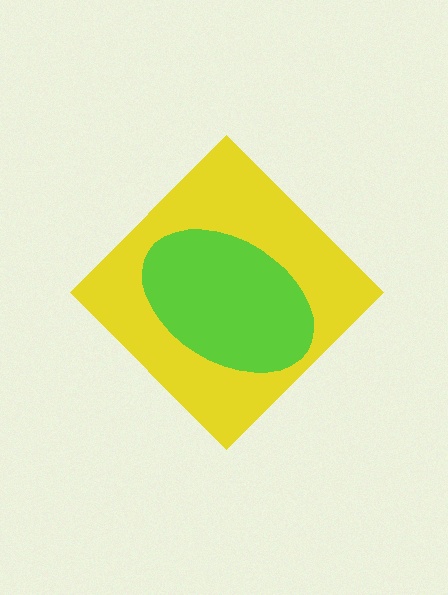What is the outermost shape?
The yellow diamond.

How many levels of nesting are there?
2.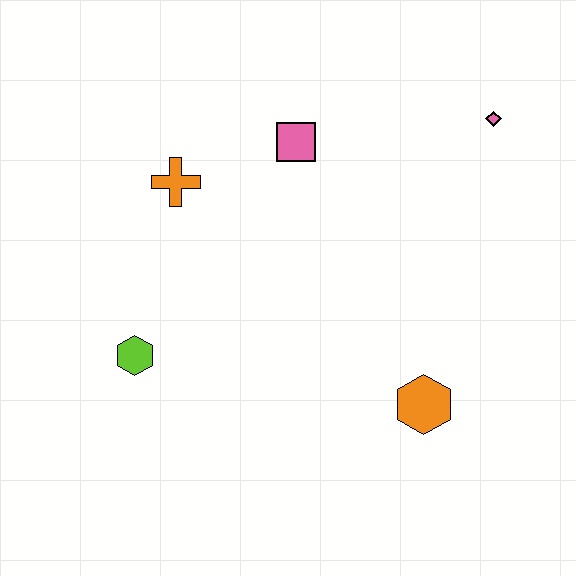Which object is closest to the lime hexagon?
The orange cross is closest to the lime hexagon.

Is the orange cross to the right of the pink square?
No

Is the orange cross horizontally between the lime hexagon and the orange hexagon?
Yes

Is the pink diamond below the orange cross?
No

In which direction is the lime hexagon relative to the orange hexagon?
The lime hexagon is to the left of the orange hexagon.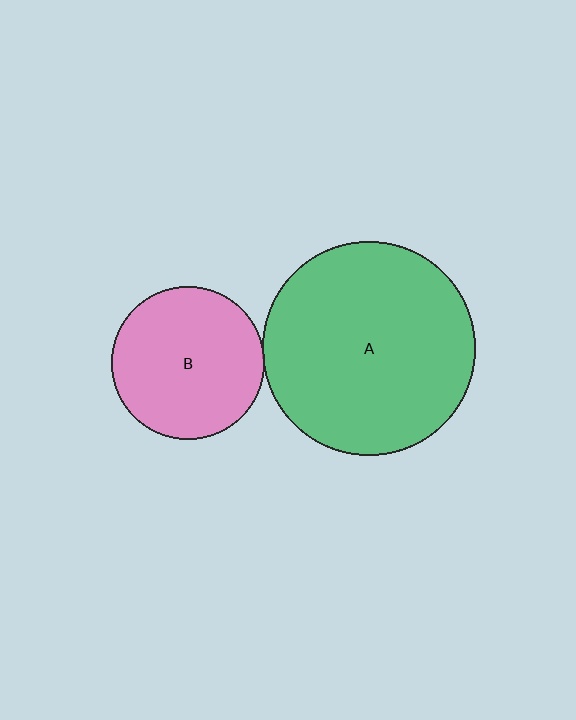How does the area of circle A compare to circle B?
Approximately 2.0 times.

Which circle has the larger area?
Circle A (green).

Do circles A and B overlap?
Yes.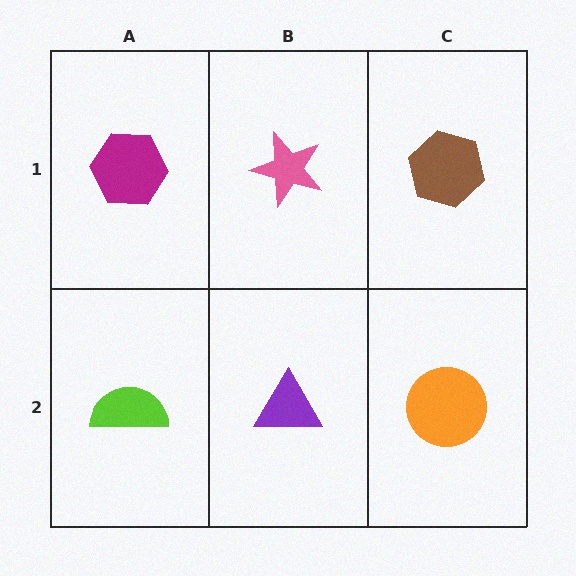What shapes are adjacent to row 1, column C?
An orange circle (row 2, column C), a pink star (row 1, column B).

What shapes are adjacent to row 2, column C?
A brown hexagon (row 1, column C), a purple triangle (row 2, column B).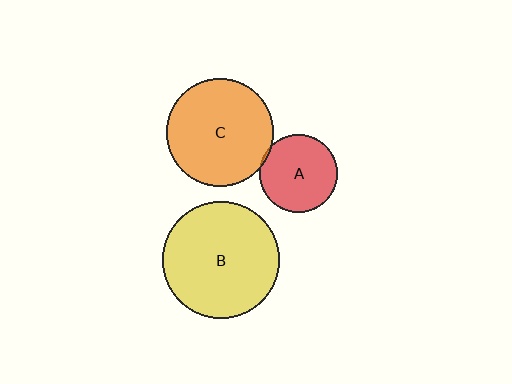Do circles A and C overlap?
Yes.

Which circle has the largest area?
Circle B (yellow).